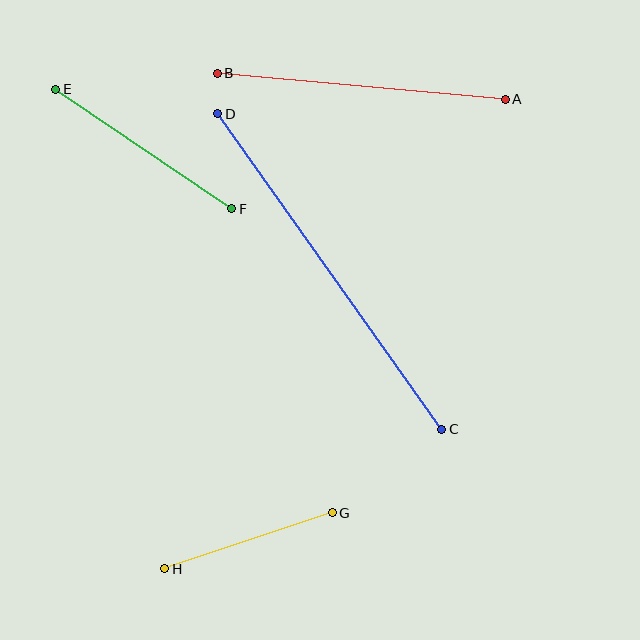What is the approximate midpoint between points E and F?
The midpoint is at approximately (144, 149) pixels.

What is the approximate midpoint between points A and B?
The midpoint is at approximately (361, 86) pixels.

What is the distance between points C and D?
The distance is approximately 387 pixels.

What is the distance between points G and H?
The distance is approximately 177 pixels.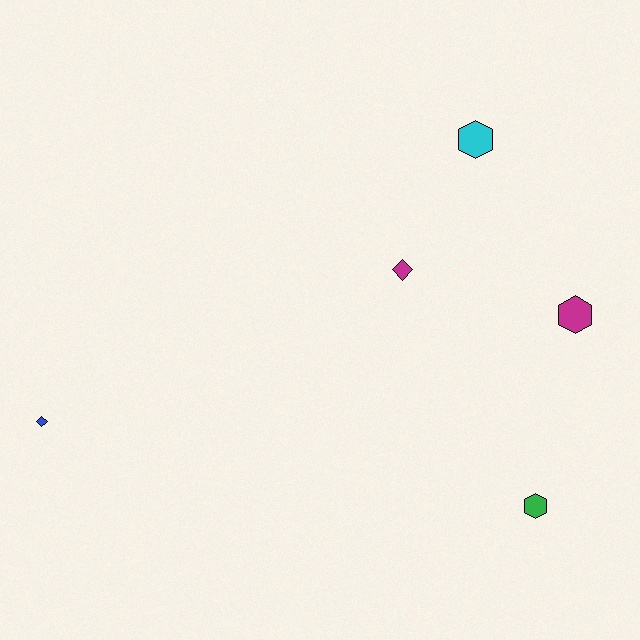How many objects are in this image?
There are 5 objects.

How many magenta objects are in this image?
There are 2 magenta objects.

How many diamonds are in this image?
There are 2 diamonds.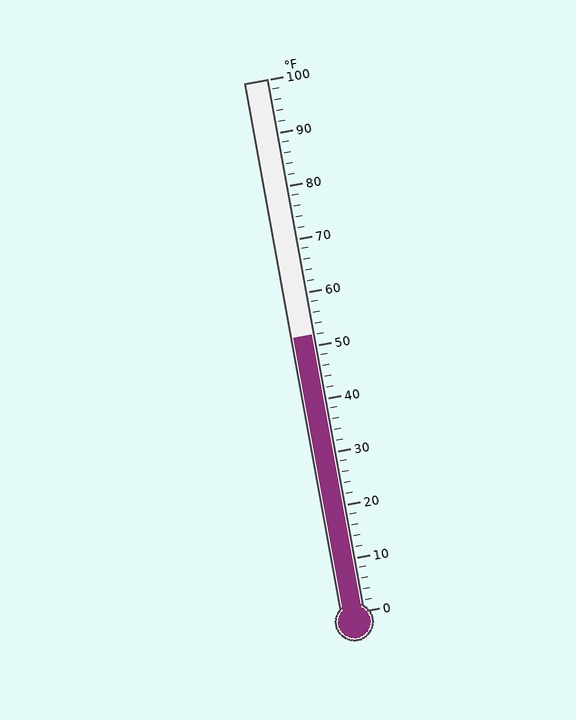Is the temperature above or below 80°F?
The temperature is below 80°F.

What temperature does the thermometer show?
The thermometer shows approximately 52°F.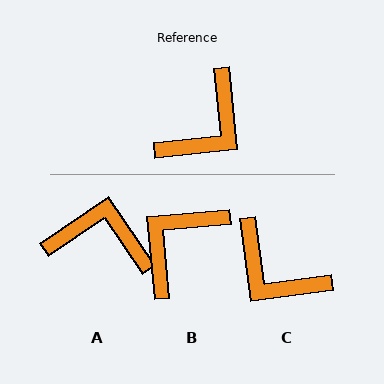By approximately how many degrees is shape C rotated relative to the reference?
Approximately 89 degrees clockwise.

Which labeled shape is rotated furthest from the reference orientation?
B, about 179 degrees away.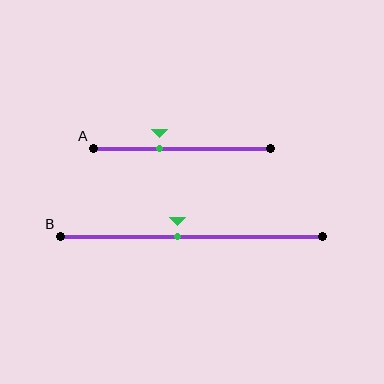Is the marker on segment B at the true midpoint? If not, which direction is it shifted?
No, the marker on segment B is shifted to the left by about 5% of the segment length.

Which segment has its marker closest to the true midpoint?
Segment B has its marker closest to the true midpoint.